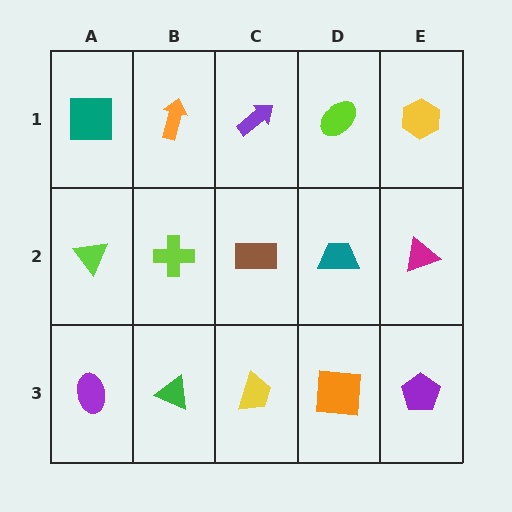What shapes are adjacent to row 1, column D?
A teal trapezoid (row 2, column D), a purple arrow (row 1, column C), a yellow hexagon (row 1, column E).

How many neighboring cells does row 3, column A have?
2.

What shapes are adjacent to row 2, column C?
A purple arrow (row 1, column C), a yellow trapezoid (row 3, column C), a lime cross (row 2, column B), a teal trapezoid (row 2, column D).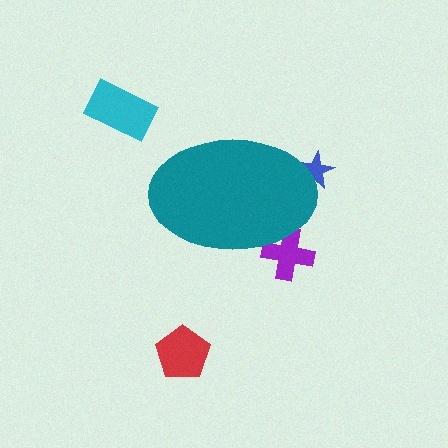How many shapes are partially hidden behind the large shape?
2 shapes are partially hidden.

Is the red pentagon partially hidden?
No, the red pentagon is fully visible.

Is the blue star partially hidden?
Yes, the blue star is partially hidden behind the teal ellipse.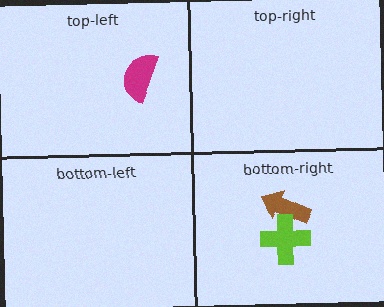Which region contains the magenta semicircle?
The top-left region.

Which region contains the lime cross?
The bottom-right region.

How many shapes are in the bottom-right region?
2.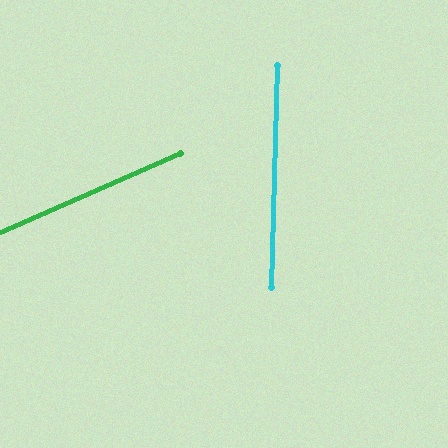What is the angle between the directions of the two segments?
Approximately 65 degrees.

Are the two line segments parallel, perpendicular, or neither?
Neither parallel nor perpendicular — they differ by about 65°.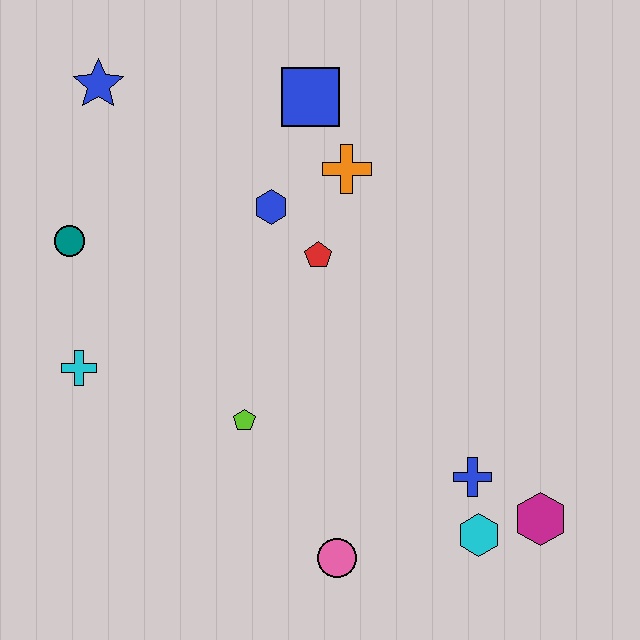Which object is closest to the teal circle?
The cyan cross is closest to the teal circle.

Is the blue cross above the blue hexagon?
No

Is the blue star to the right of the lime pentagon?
No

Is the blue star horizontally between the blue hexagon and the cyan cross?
Yes